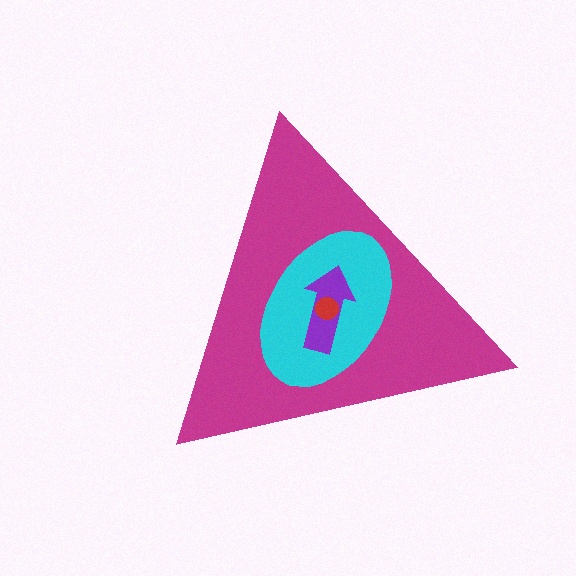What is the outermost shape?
The magenta triangle.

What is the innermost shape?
The red circle.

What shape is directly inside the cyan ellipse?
The purple arrow.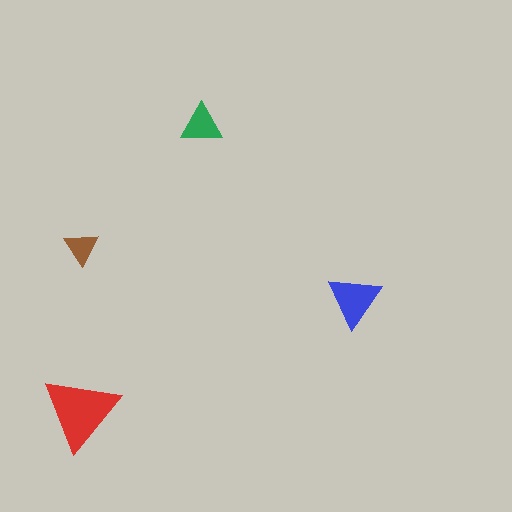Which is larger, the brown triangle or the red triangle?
The red one.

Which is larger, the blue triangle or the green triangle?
The blue one.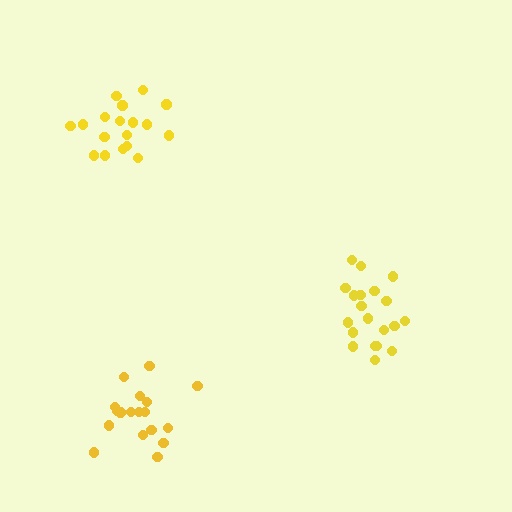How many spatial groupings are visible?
There are 3 spatial groupings.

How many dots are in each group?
Group 1: 18 dots, Group 2: 20 dots, Group 3: 19 dots (57 total).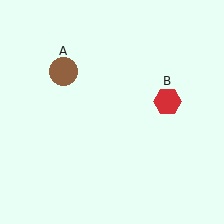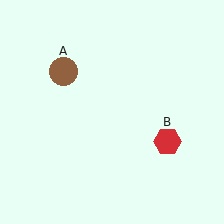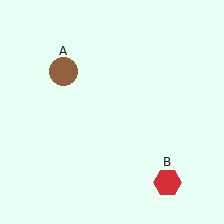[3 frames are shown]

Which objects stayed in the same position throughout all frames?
Brown circle (object A) remained stationary.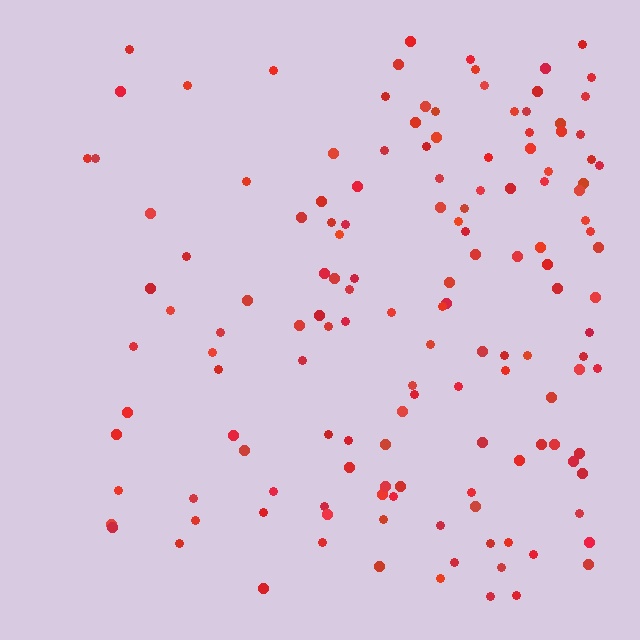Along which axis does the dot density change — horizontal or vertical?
Horizontal.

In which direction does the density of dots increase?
From left to right, with the right side densest.